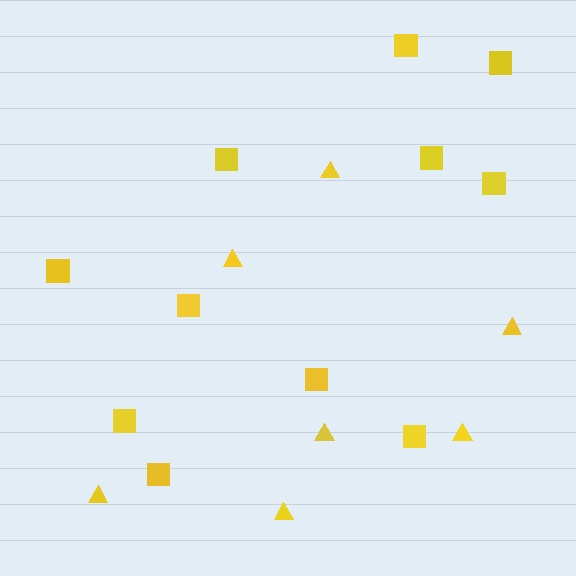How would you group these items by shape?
There are 2 groups: one group of triangles (7) and one group of squares (11).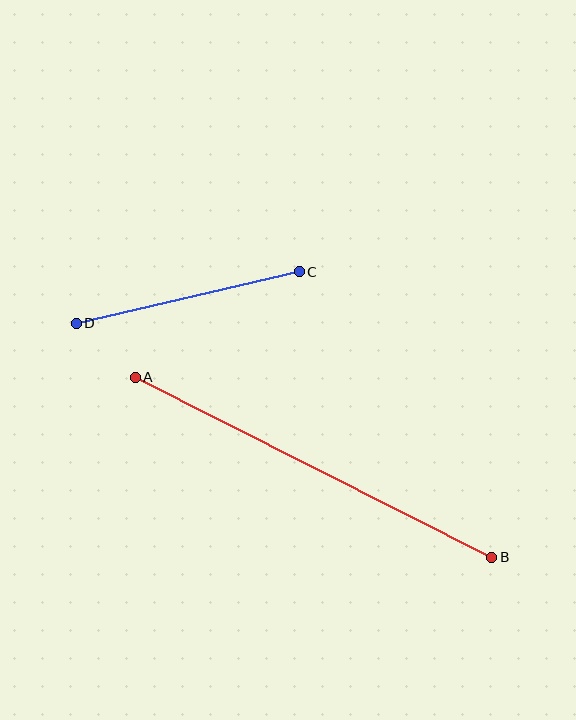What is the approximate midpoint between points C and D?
The midpoint is at approximately (188, 298) pixels.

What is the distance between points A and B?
The distance is approximately 399 pixels.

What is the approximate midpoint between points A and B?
The midpoint is at approximately (313, 467) pixels.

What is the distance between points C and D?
The distance is approximately 228 pixels.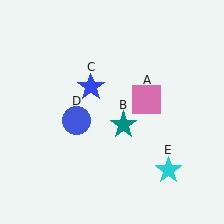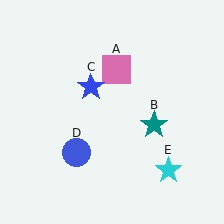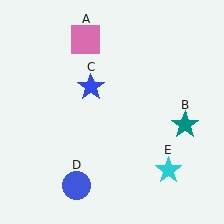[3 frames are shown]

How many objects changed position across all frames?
3 objects changed position: pink square (object A), teal star (object B), blue circle (object D).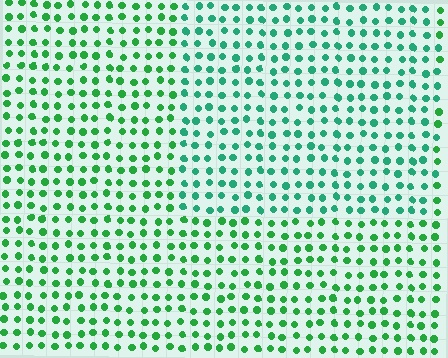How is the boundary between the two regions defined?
The boundary is defined purely by a slight shift in hue (about 28 degrees). Spacing, size, and orientation are identical on both sides.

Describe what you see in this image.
The image is filled with small green elements in a uniform arrangement. A rectangle-shaped region is visible where the elements are tinted to a slightly different hue, forming a subtle color boundary.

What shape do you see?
I see a rectangle.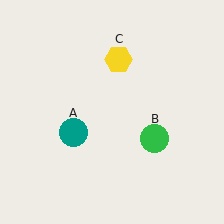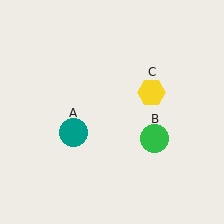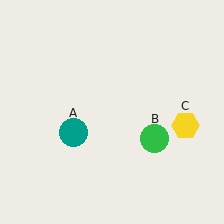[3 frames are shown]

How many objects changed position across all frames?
1 object changed position: yellow hexagon (object C).